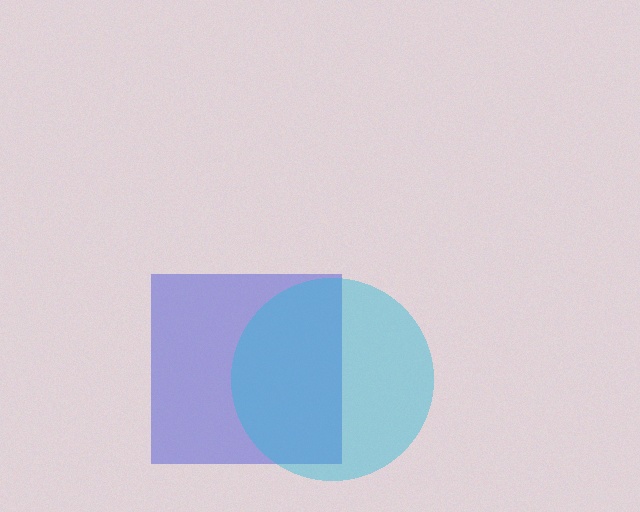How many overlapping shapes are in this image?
There are 2 overlapping shapes in the image.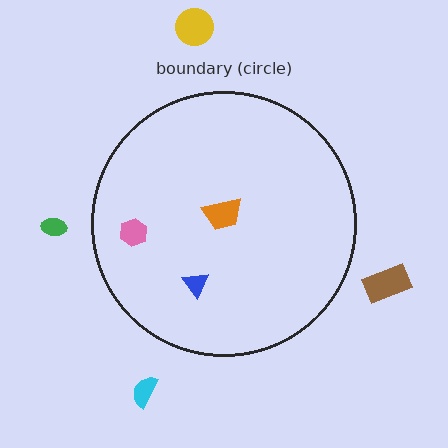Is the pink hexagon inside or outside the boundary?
Inside.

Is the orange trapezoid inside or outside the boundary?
Inside.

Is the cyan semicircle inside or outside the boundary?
Outside.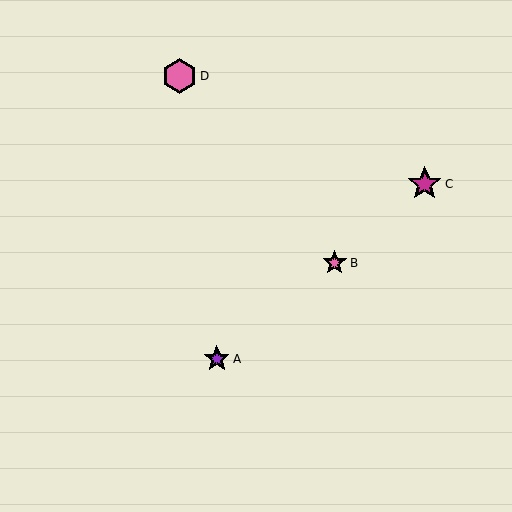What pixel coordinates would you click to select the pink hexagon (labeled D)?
Click at (180, 76) to select the pink hexagon D.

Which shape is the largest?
The pink hexagon (labeled D) is the largest.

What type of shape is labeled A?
Shape A is a purple star.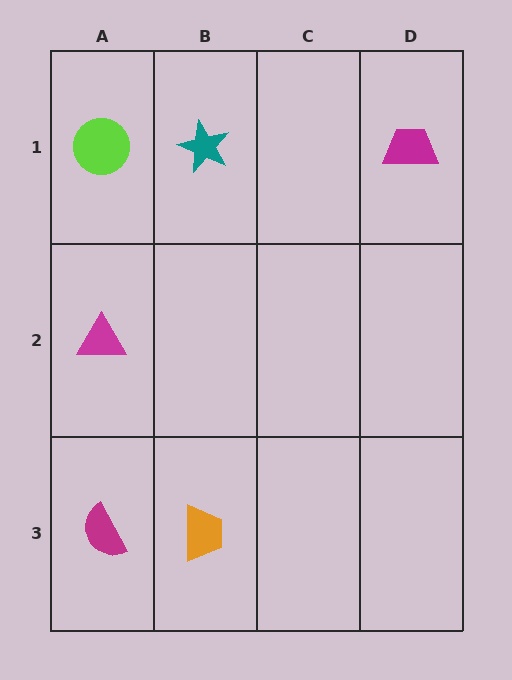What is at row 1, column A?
A lime circle.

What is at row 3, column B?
An orange trapezoid.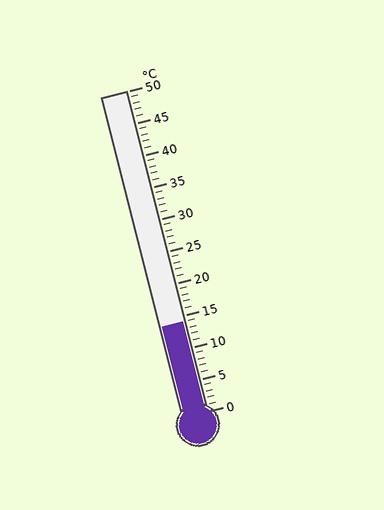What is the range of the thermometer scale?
The thermometer scale ranges from 0°C to 50°C.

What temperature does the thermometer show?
The thermometer shows approximately 14°C.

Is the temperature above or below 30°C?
The temperature is below 30°C.